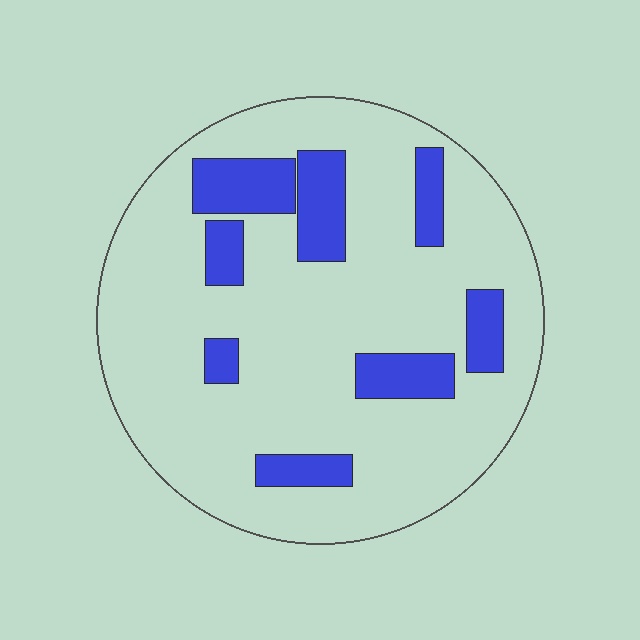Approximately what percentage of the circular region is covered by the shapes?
Approximately 20%.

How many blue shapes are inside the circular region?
8.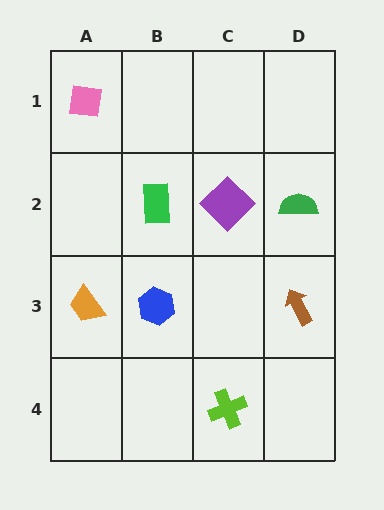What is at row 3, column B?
A blue hexagon.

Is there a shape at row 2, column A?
No, that cell is empty.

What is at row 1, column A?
A pink square.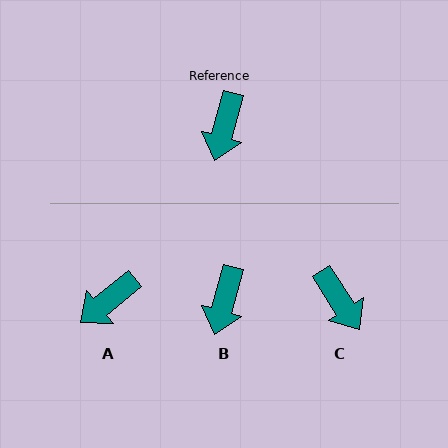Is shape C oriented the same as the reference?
No, it is off by about 48 degrees.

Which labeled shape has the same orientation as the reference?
B.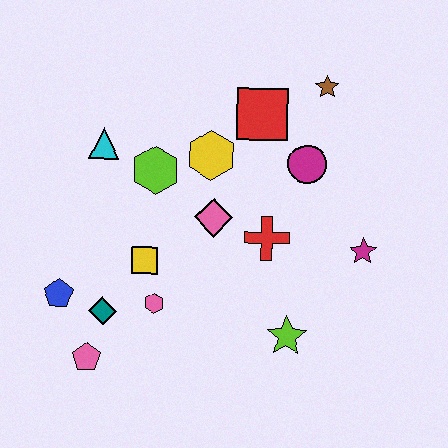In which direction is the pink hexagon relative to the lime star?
The pink hexagon is to the left of the lime star.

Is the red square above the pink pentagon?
Yes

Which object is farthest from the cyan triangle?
The magenta star is farthest from the cyan triangle.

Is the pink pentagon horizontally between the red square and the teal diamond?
No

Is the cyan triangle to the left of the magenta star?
Yes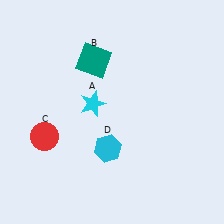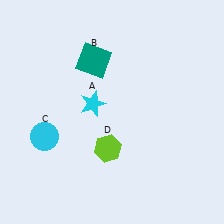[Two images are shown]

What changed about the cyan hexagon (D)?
In Image 1, D is cyan. In Image 2, it changed to lime.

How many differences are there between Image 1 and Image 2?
There are 2 differences between the two images.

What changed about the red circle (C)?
In Image 1, C is red. In Image 2, it changed to cyan.